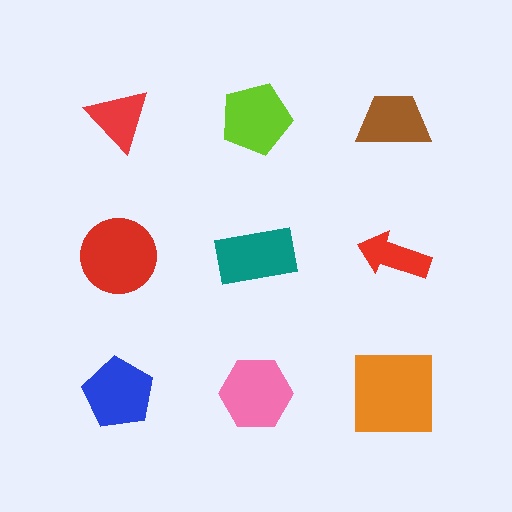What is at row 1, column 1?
A red triangle.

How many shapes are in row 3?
3 shapes.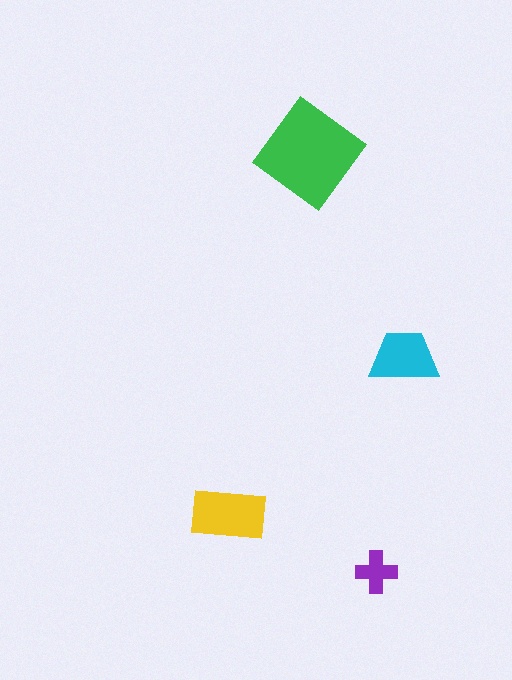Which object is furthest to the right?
The cyan trapezoid is rightmost.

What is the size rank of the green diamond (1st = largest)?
1st.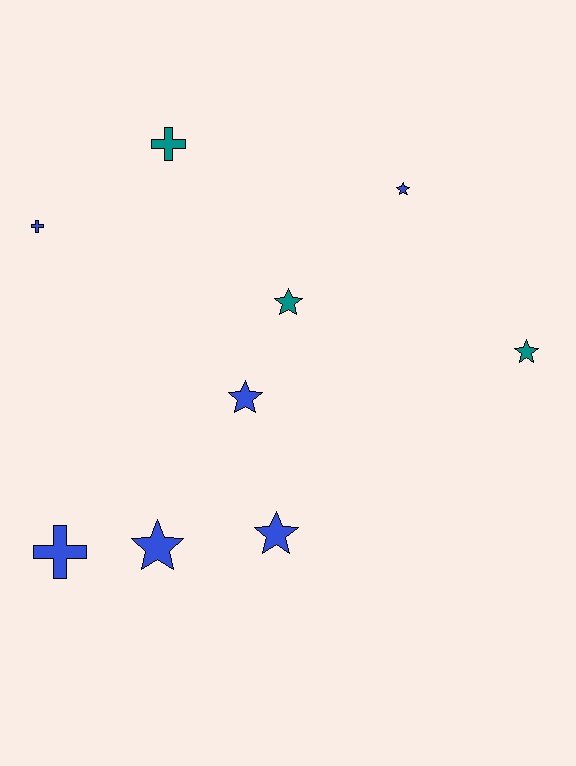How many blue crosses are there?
There are 2 blue crosses.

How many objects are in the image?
There are 9 objects.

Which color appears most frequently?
Blue, with 6 objects.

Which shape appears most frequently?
Star, with 6 objects.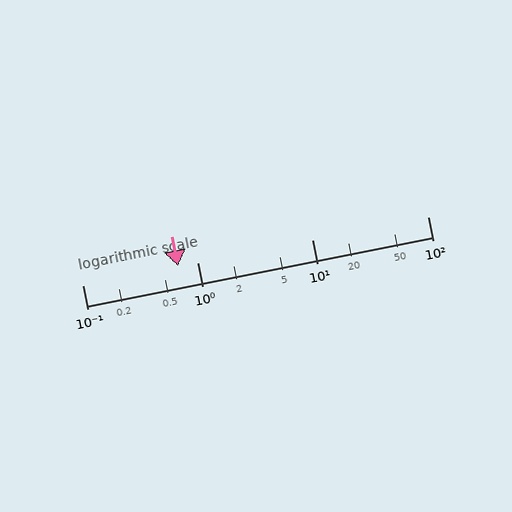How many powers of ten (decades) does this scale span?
The scale spans 3 decades, from 0.1 to 100.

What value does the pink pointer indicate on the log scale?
The pointer indicates approximately 0.68.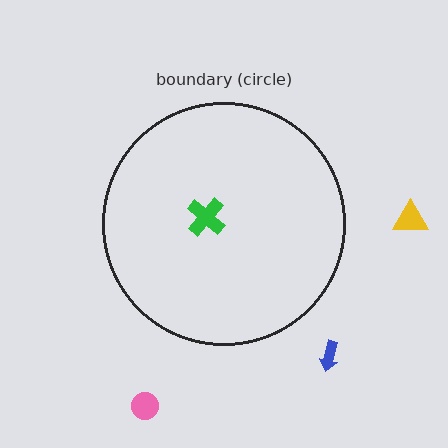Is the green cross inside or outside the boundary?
Inside.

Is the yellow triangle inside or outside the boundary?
Outside.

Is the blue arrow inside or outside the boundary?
Outside.